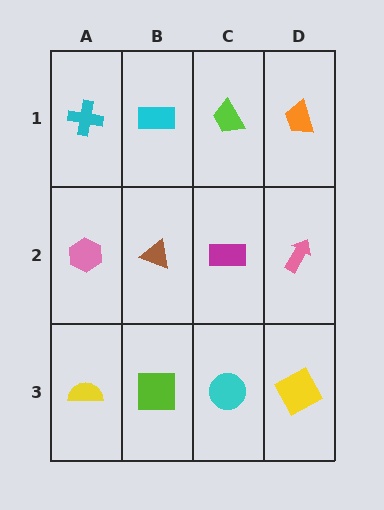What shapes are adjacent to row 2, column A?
A cyan cross (row 1, column A), a yellow semicircle (row 3, column A), a brown triangle (row 2, column B).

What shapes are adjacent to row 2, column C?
A lime trapezoid (row 1, column C), a cyan circle (row 3, column C), a brown triangle (row 2, column B), a pink arrow (row 2, column D).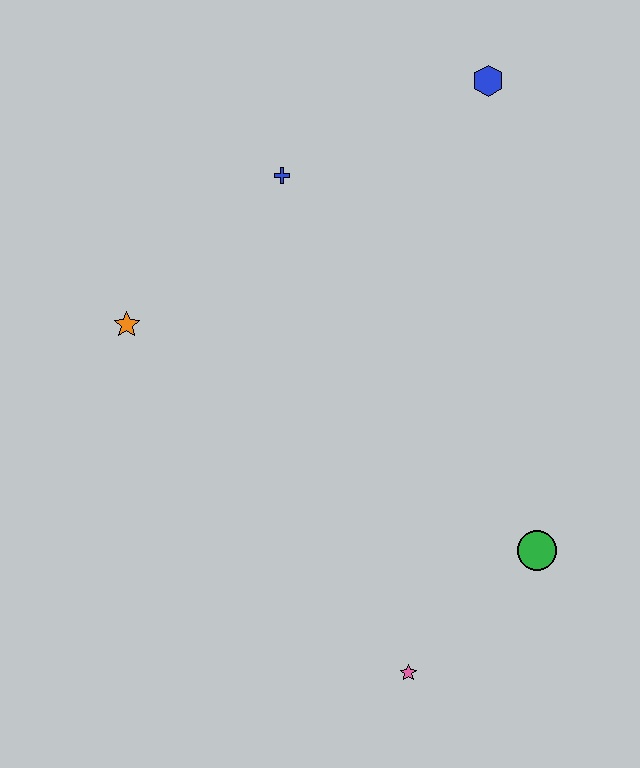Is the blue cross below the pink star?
No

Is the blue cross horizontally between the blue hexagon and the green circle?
No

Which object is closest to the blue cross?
The orange star is closest to the blue cross.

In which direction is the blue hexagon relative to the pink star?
The blue hexagon is above the pink star.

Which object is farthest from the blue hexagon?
The pink star is farthest from the blue hexagon.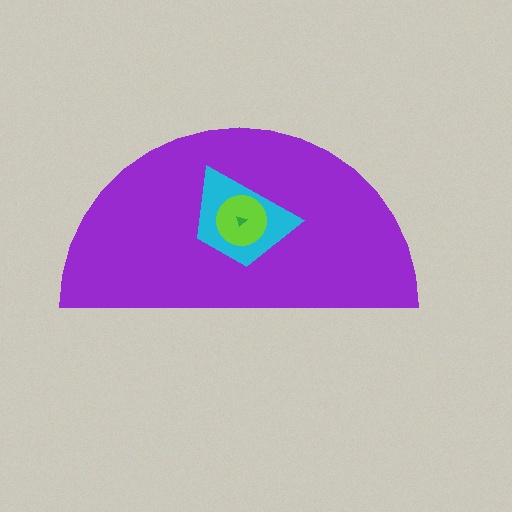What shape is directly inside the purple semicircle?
The cyan trapezoid.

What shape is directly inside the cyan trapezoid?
The lime circle.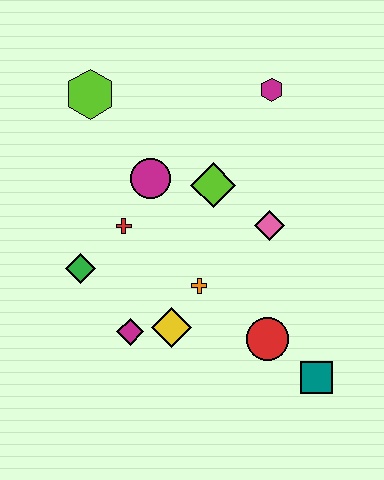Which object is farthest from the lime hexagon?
The teal square is farthest from the lime hexagon.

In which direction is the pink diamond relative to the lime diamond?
The pink diamond is to the right of the lime diamond.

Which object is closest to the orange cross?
The yellow diamond is closest to the orange cross.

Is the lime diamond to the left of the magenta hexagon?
Yes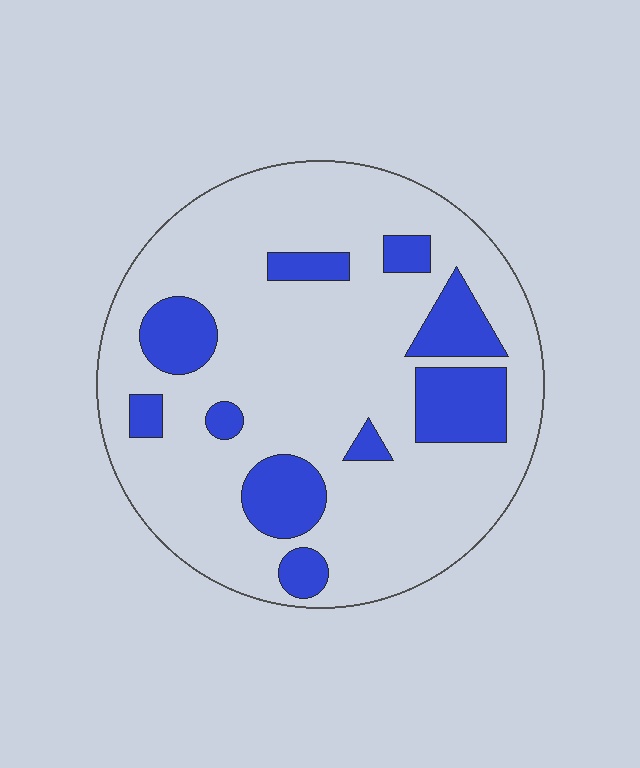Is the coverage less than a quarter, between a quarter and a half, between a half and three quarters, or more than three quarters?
Less than a quarter.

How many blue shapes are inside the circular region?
10.